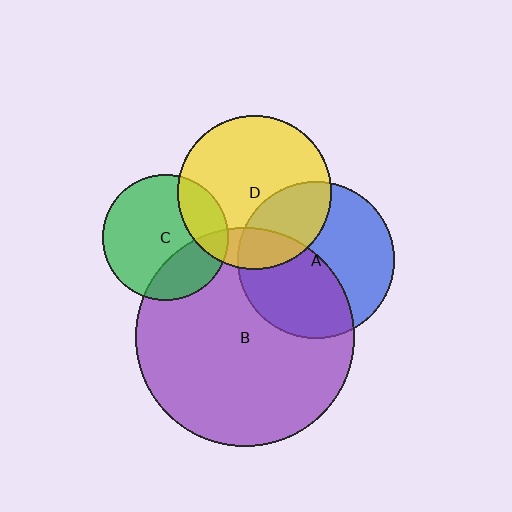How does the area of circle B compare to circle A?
Approximately 1.9 times.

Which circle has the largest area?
Circle B (purple).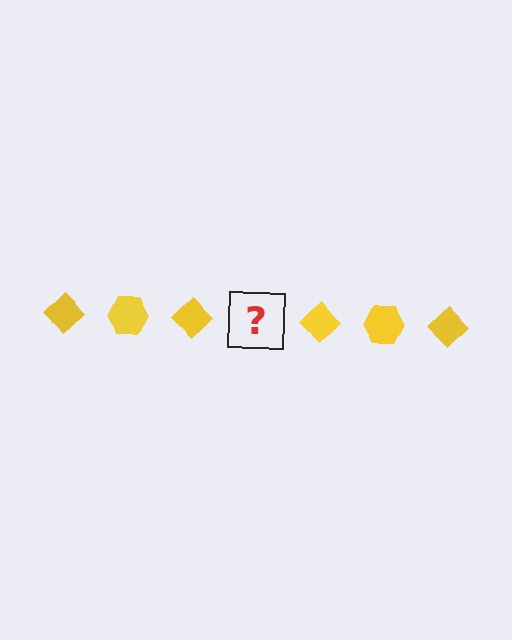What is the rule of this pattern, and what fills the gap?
The rule is that the pattern cycles through diamond, hexagon shapes in yellow. The gap should be filled with a yellow hexagon.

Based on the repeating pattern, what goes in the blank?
The blank should be a yellow hexagon.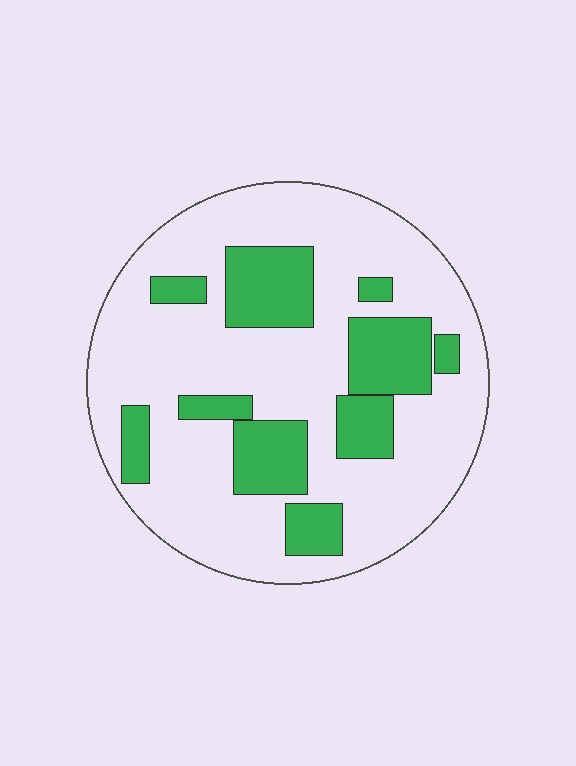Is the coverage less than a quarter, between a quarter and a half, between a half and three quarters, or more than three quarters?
Between a quarter and a half.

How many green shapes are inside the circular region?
10.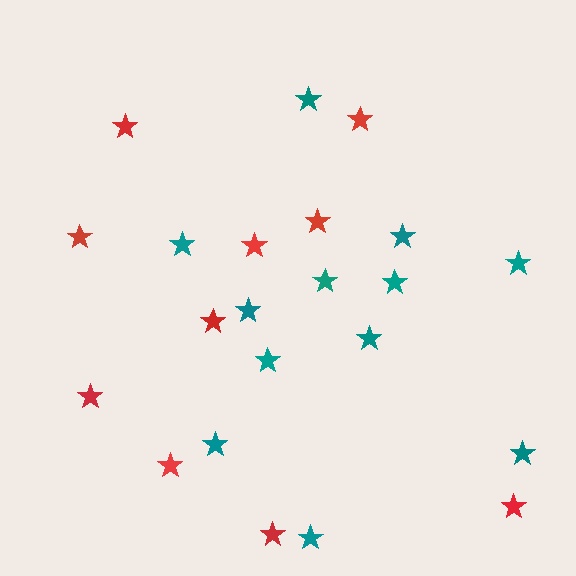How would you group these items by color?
There are 2 groups: one group of teal stars (12) and one group of red stars (10).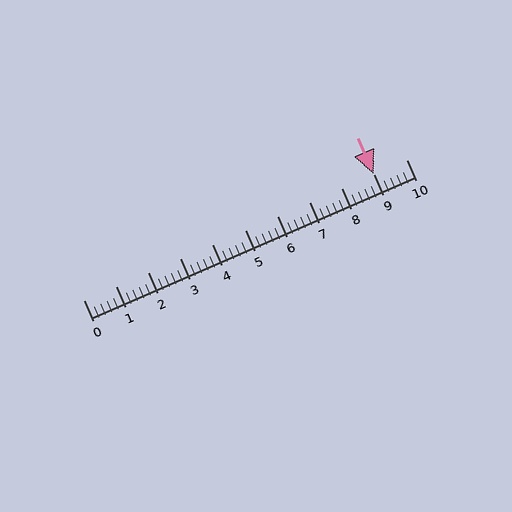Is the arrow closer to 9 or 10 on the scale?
The arrow is closer to 9.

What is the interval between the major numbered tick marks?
The major tick marks are spaced 1 units apart.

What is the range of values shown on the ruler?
The ruler shows values from 0 to 10.